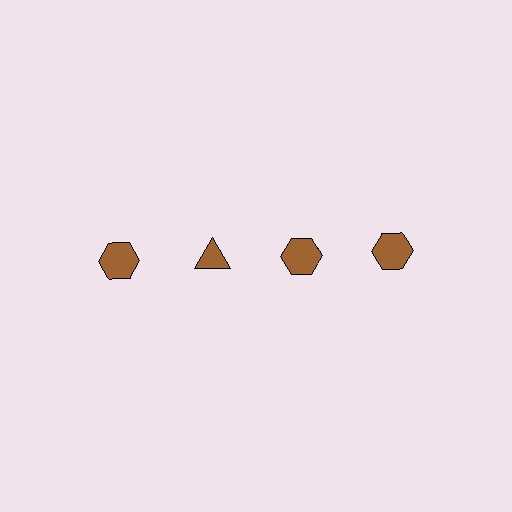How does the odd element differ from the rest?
It has a different shape: triangle instead of hexagon.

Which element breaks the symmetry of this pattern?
The brown triangle in the top row, second from left column breaks the symmetry. All other shapes are brown hexagons.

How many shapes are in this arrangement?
There are 4 shapes arranged in a grid pattern.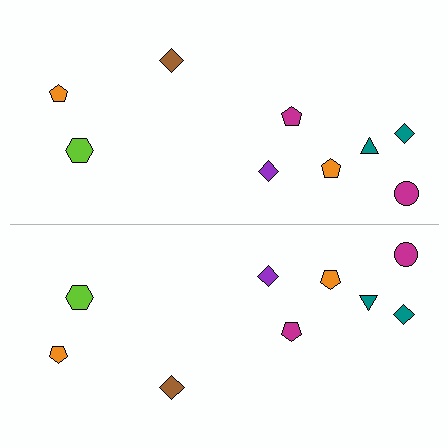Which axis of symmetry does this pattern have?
The pattern has a horizontal axis of symmetry running through the center of the image.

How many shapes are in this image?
There are 18 shapes in this image.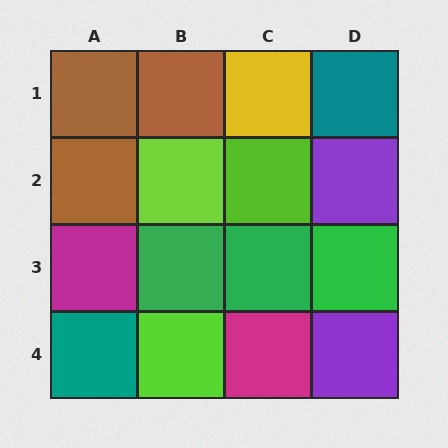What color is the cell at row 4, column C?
Magenta.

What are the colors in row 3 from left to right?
Magenta, green, green, green.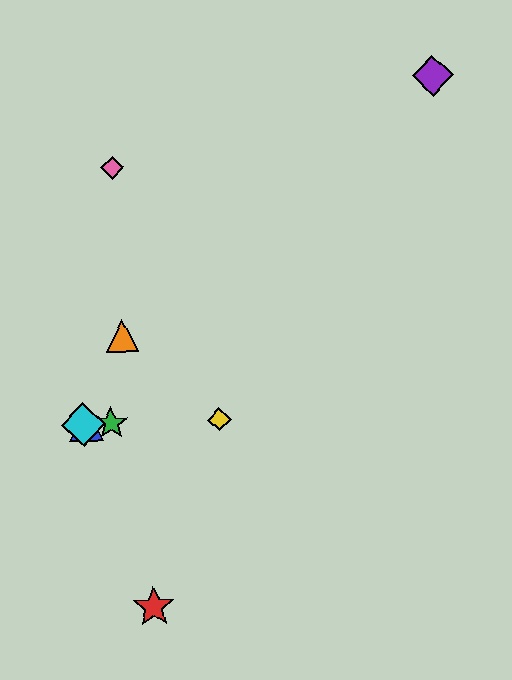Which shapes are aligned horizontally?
The blue triangle, the green star, the yellow diamond, the cyan diamond are aligned horizontally.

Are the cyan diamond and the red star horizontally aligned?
No, the cyan diamond is at y≈424 and the red star is at y≈607.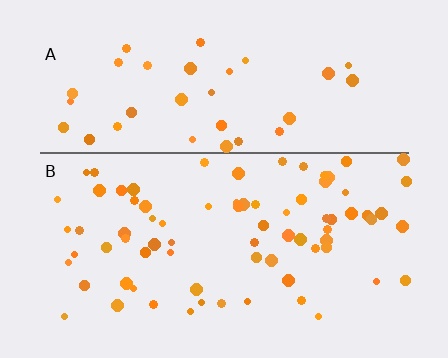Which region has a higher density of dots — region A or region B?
B (the bottom).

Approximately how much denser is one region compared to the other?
Approximately 2.0× — region B over region A.